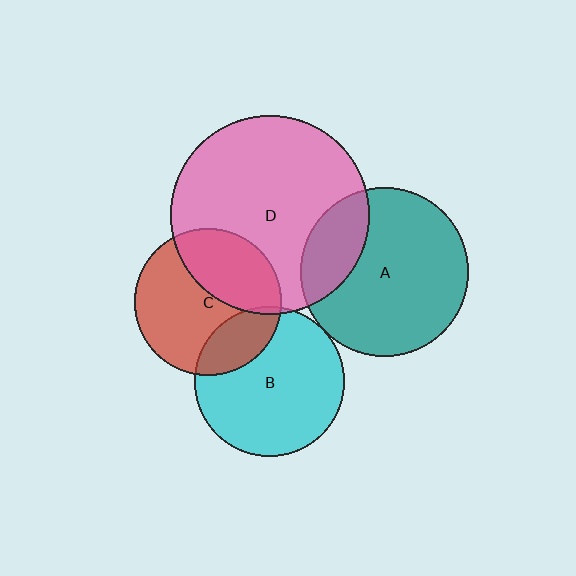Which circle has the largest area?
Circle D (pink).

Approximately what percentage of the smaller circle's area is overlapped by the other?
Approximately 5%.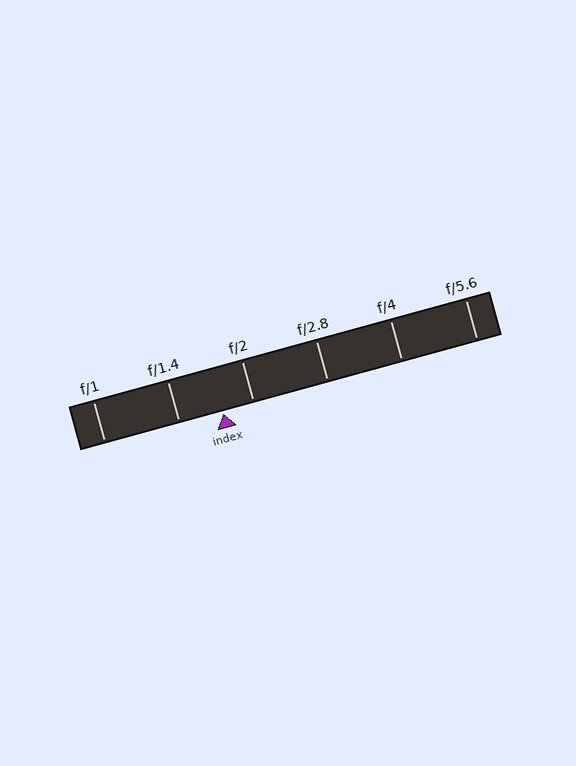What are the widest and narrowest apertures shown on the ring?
The widest aperture shown is f/1 and the narrowest is f/5.6.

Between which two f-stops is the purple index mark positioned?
The index mark is between f/1.4 and f/2.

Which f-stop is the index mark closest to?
The index mark is closest to f/2.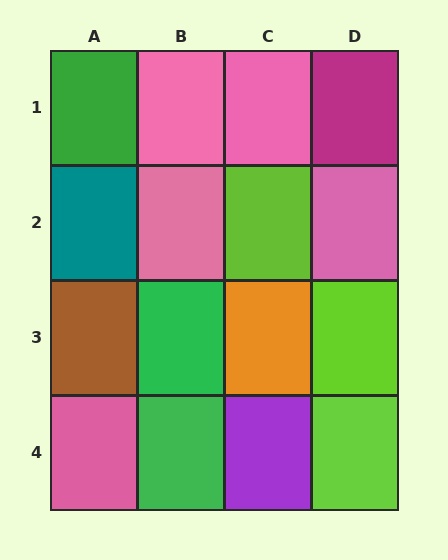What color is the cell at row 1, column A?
Green.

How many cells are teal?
1 cell is teal.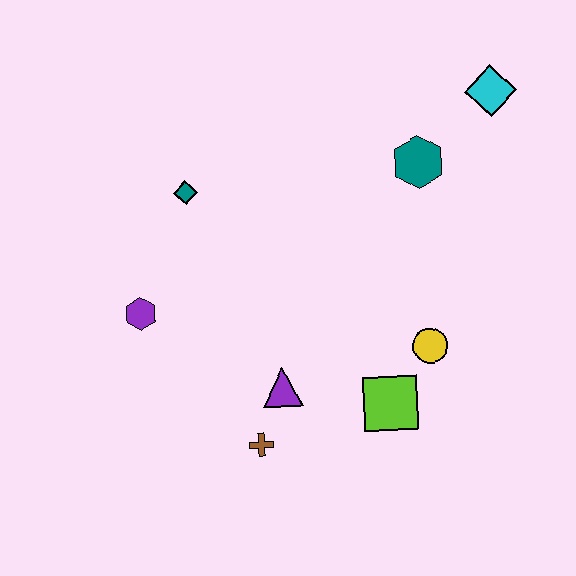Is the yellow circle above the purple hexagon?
No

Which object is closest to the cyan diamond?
The teal hexagon is closest to the cyan diamond.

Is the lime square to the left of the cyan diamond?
Yes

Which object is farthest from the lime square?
The cyan diamond is farthest from the lime square.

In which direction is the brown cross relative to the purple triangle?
The brown cross is below the purple triangle.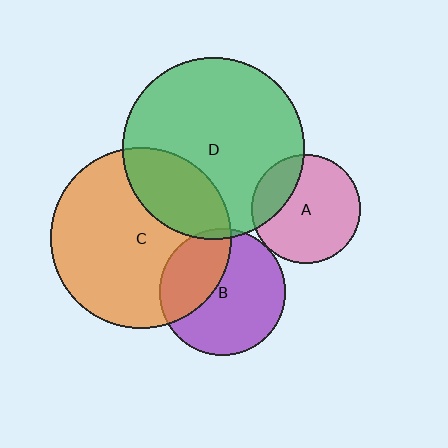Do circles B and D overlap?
Yes.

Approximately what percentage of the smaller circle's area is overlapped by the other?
Approximately 5%.